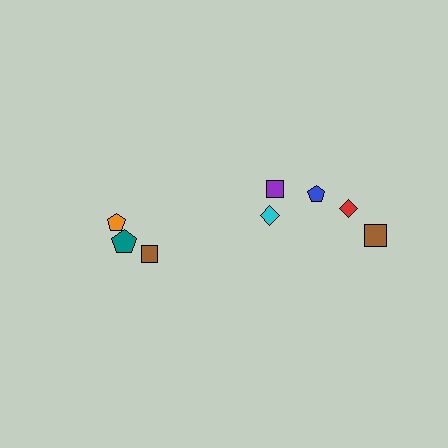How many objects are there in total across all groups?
There are 8 objects.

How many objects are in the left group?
There are 3 objects.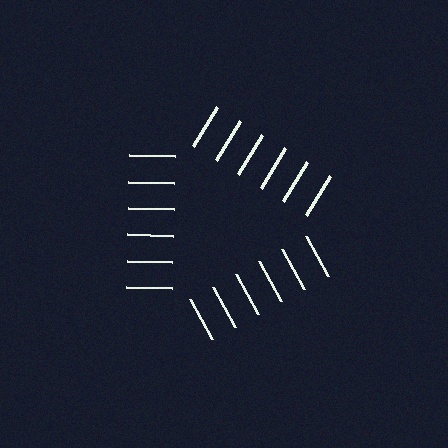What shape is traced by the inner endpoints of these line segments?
An illusory triangle — the line segments terminate on its edges but no continuous stroke is drawn.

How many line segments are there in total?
18 — 6 along each of the 3 edges.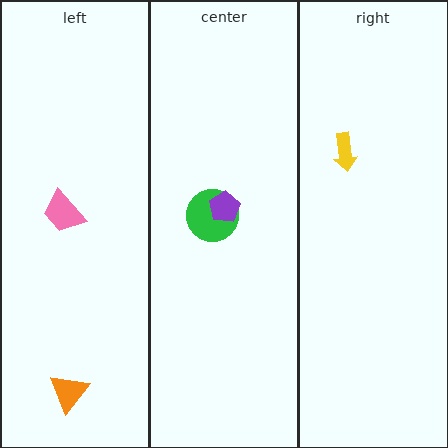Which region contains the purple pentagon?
The center region.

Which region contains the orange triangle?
The left region.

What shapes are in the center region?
The green circle, the purple pentagon.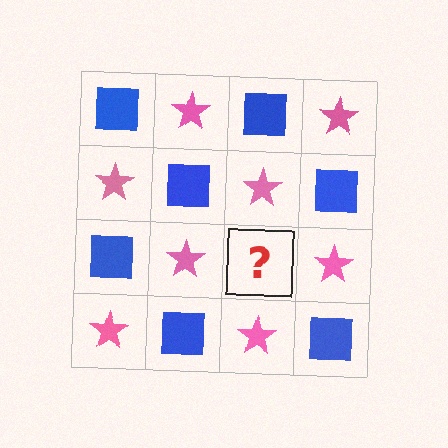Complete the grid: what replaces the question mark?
The question mark should be replaced with a blue square.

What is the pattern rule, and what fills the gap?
The rule is that it alternates blue square and pink star in a checkerboard pattern. The gap should be filled with a blue square.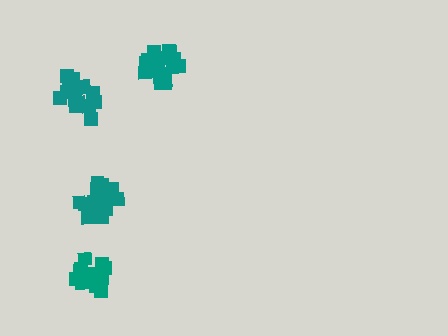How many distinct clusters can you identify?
There are 4 distinct clusters.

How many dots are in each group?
Group 1: 17 dots, Group 2: 16 dots, Group 3: 20 dots, Group 4: 18 dots (71 total).